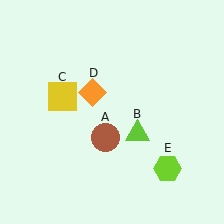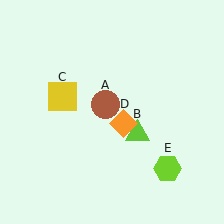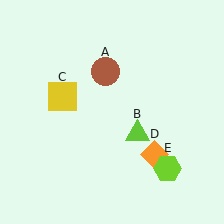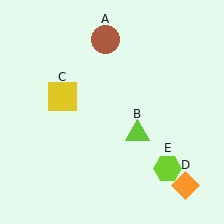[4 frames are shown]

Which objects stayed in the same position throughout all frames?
Lime triangle (object B) and yellow square (object C) and lime hexagon (object E) remained stationary.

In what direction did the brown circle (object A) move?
The brown circle (object A) moved up.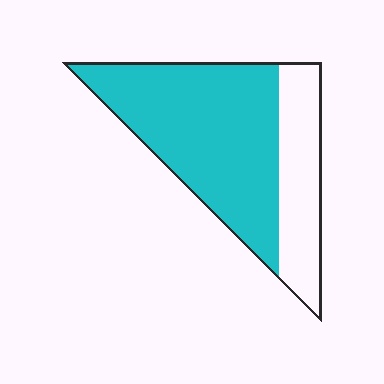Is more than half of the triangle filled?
Yes.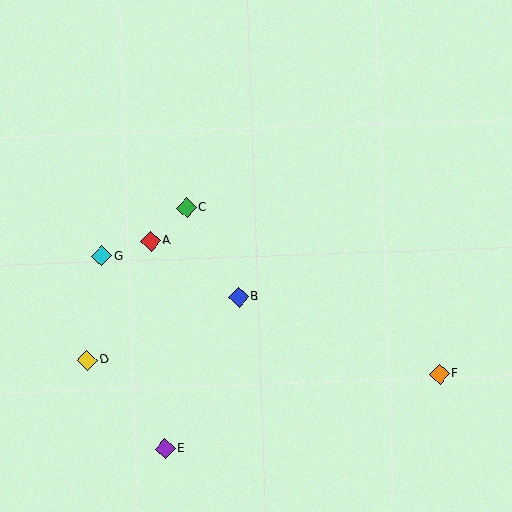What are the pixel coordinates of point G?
Point G is at (102, 256).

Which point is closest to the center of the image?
Point B at (239, 297) is closest to the center.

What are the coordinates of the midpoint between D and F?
The midpoint between D and F is at (263, 367).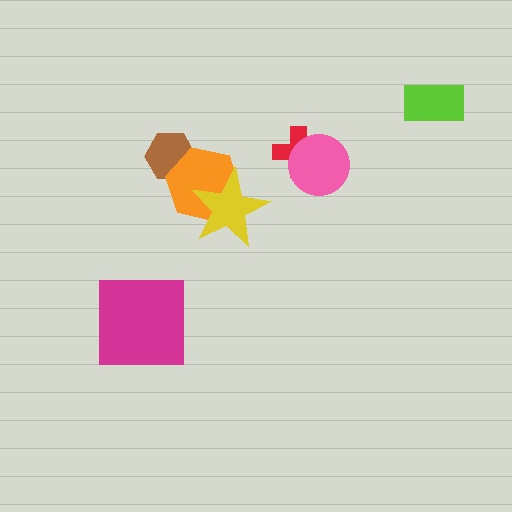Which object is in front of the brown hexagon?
The orange hexagon is in front of the brown hexagon.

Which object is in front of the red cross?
The pink circle is in front of the red cross.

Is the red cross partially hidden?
Yes, it is partially covered by another shape.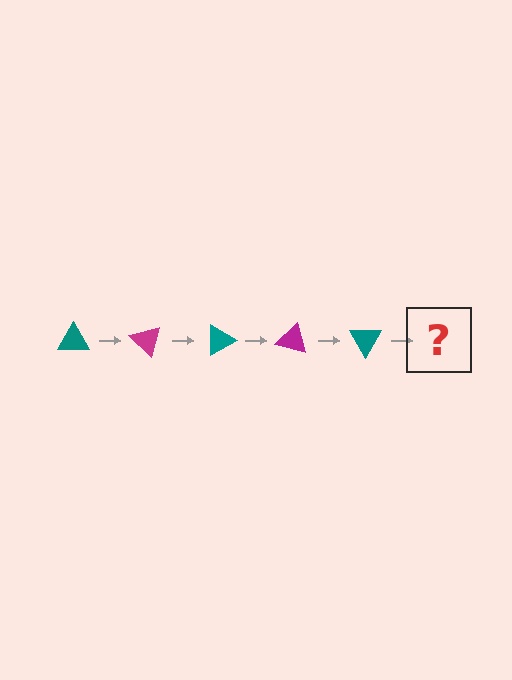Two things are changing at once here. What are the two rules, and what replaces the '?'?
The two rules are that it rotates 45 degrees each step and the color cycles through teal and magenta. The '?' should be a magenta triangle, rotated 225 degrees from the start.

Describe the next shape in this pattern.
It should be a magenta triangle, rotated 225 degrees from the start.